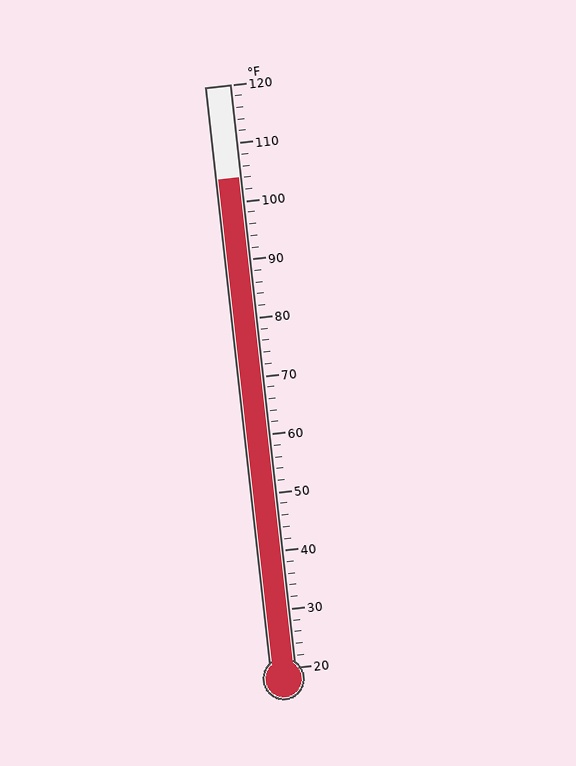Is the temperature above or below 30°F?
The temperature is above 30°F.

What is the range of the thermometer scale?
The thermometer scale ranges from 20°F to 120°F.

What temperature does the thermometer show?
The thermometer shows approximately 104°F.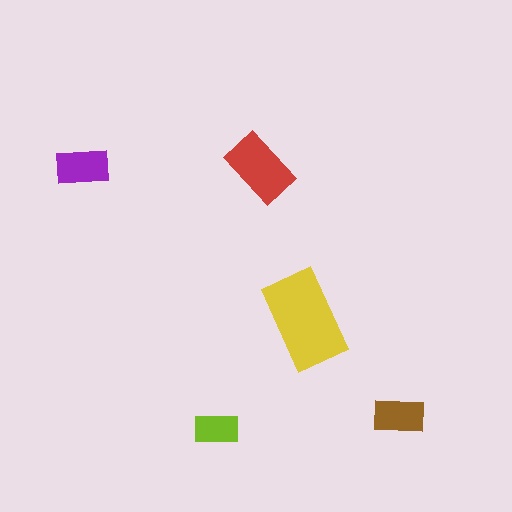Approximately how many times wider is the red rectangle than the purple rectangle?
About 1.5 times wider.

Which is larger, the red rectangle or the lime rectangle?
The red one.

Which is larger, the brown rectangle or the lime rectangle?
The brown one.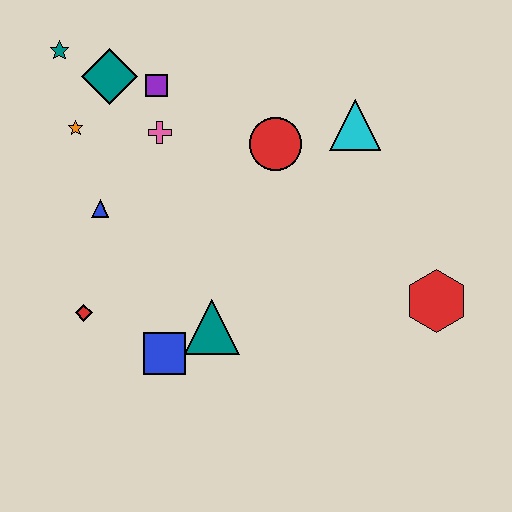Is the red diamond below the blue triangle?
Yes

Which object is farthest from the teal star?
The red hexagon is farthest from the teal star.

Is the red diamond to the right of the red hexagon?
No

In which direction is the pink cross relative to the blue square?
The pink cross is above the blue square.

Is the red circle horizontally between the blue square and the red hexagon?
Yes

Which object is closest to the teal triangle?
The blue square is closest to the teal triangle.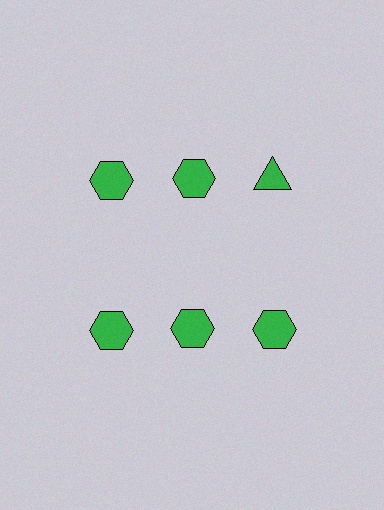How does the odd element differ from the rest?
It has a different shape: triangle instead of hexagon.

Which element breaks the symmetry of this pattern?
The green triangle in the top row, center column breaks the symmetry. All other shapes are green hexagons.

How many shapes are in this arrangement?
There are 6 shapes arranged in a grid pattern.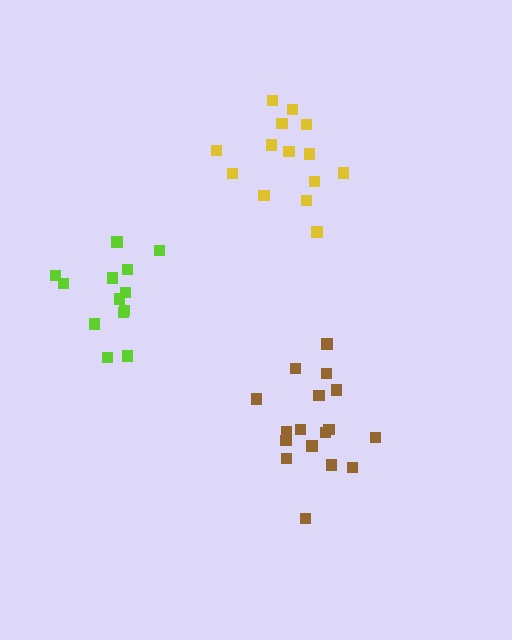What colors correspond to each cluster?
The clusters are colored: brown, yellow, lime.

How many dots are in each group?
Group 1: 17 dots, Group 2: 14 dots, Group 3: 13 dots (44 total).